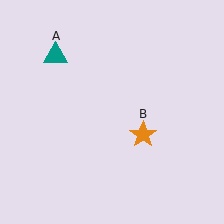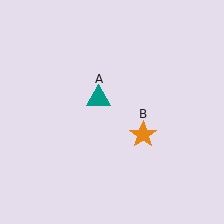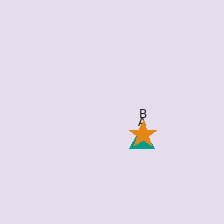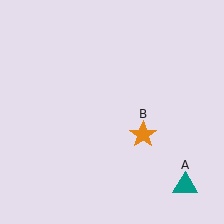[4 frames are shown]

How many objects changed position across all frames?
1 object changed position: teal triangle (object A).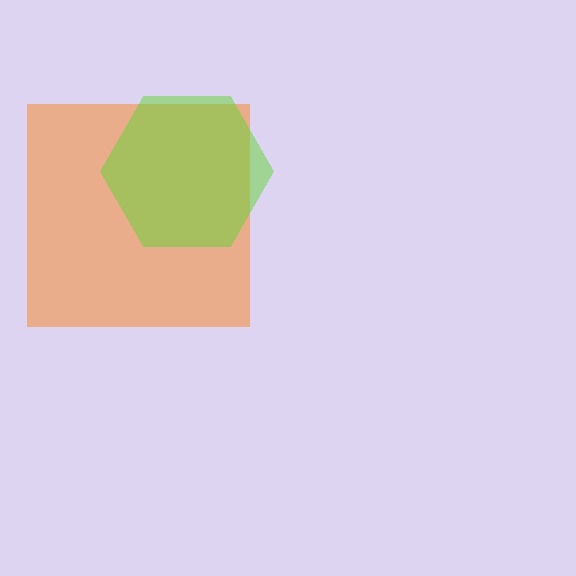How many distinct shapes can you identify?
There are 2 distinct shapes: an orange square, a lime hexagon.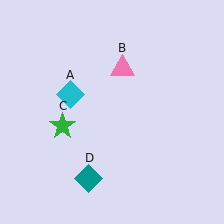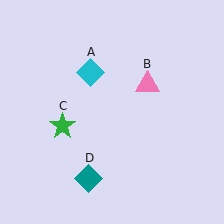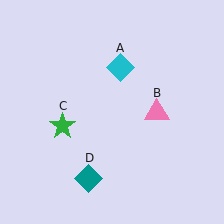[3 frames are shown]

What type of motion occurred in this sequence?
The cyan diamond (object A), pink triangle (object B) rotated clockwise around the center of the scene.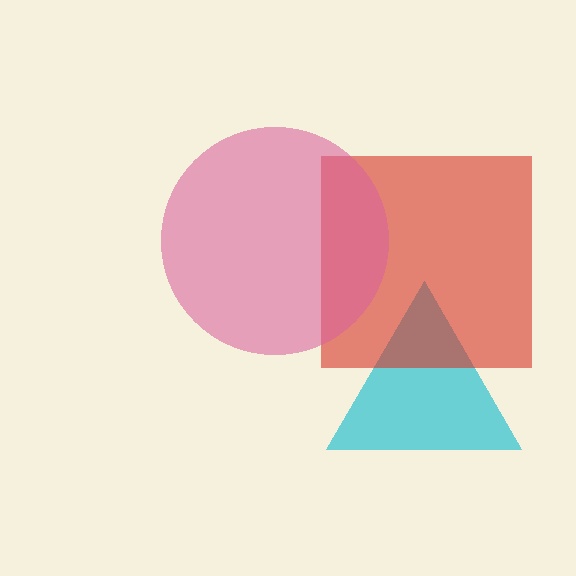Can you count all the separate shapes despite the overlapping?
Yes, there are 3 separate shapes.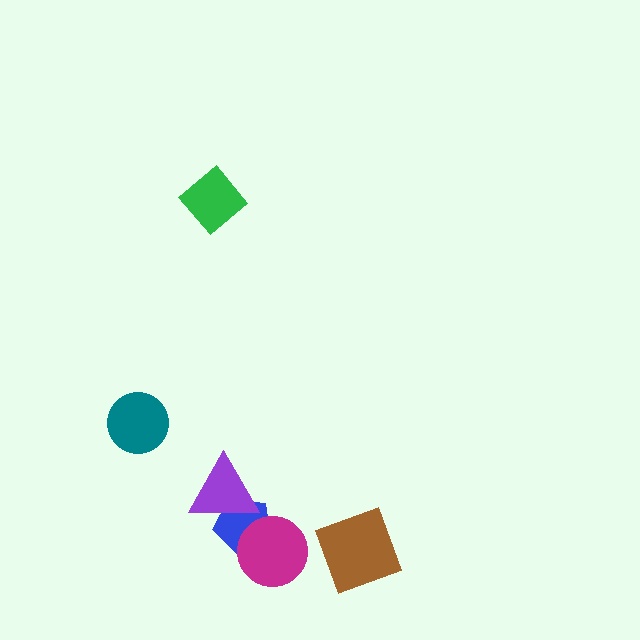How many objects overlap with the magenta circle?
1 object overlaps with the magenta circle.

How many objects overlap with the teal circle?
0 objects overlap with the teal circle.